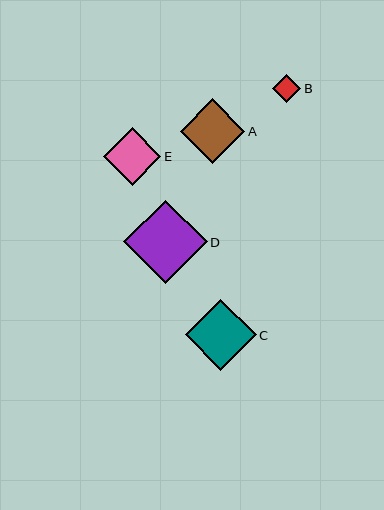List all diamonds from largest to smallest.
From largest to smallest: D, C, A, E, B.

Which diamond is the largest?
Diamond D is the largest with a size of approximately 84 pixels.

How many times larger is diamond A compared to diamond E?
Diamond A is approximately 1.1 times the size of diamond E.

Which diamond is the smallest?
Diamond B is the smallest with a size of approximately 28 pixels.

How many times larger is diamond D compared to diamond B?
Diamond D is approximately 3.0 times the size of diamond B.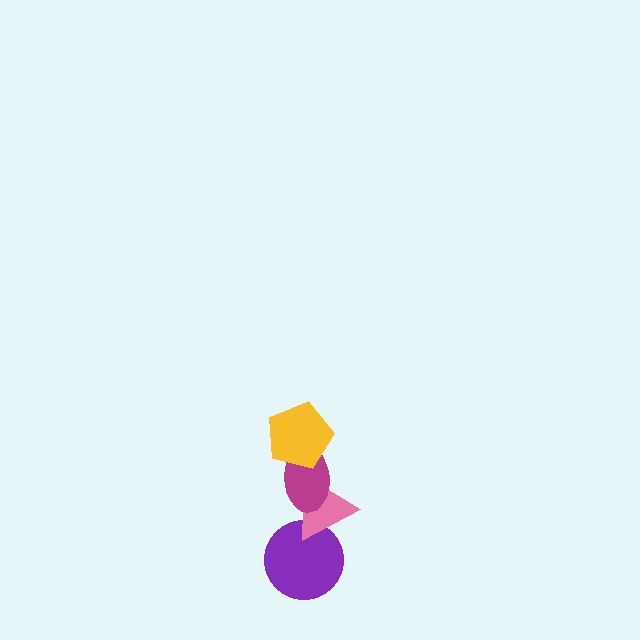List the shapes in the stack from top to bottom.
From top to bottom: the yellow pentagon, the magenta ellipse, the pink triangle, the purple circle.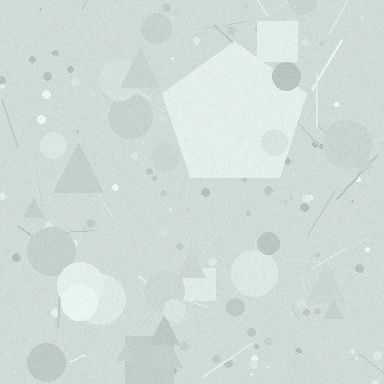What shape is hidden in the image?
A pentagon is hidden in the image.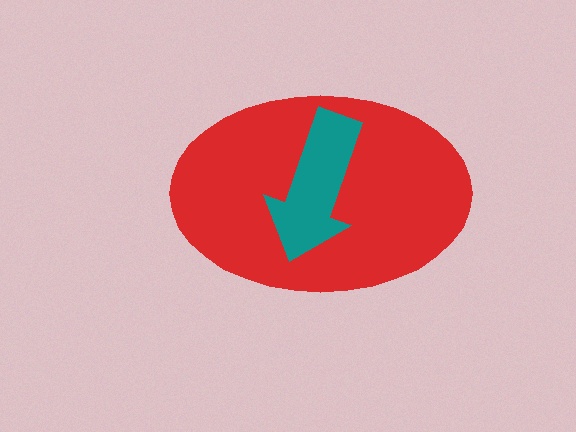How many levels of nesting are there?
2.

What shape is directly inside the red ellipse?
The teal arrow.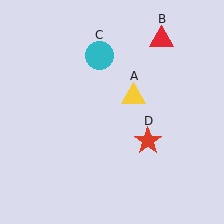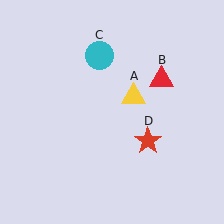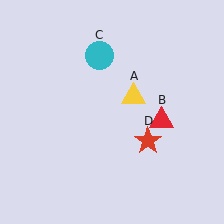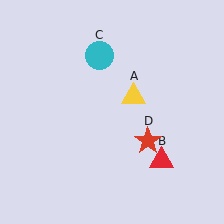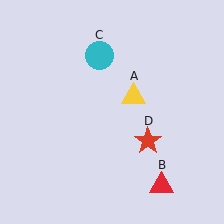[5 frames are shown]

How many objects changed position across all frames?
1 object changed position: red triangle (object B).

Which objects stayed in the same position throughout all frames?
Yellow triangle (object A) and cyan circle (object C) and red star (object D) remained stationary.